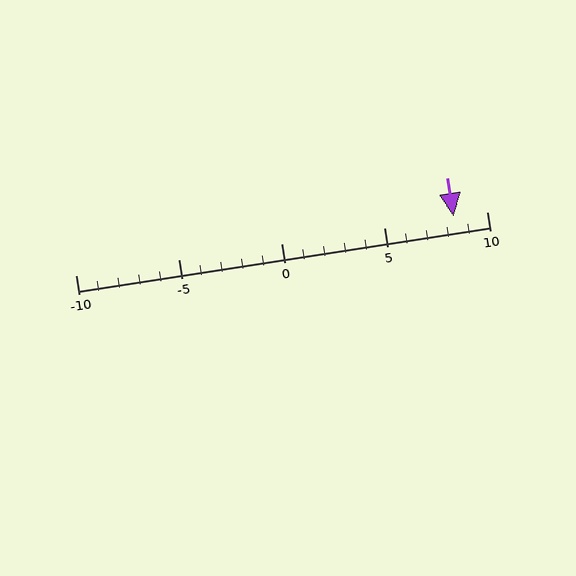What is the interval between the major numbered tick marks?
The major tick marks are spaced 5 units apart.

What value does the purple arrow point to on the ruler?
The purple arrow points to approximately 8.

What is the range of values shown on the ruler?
The ruler shows values from -10 to 10.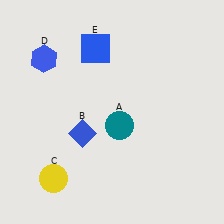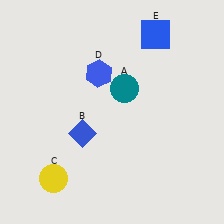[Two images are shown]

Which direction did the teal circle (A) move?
The teal circle (A) moved up.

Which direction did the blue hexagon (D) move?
The blue hexagon (D) moved right.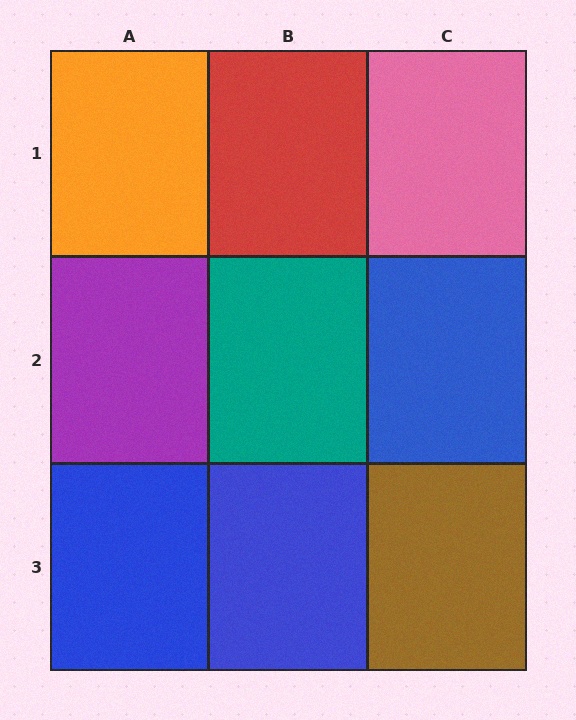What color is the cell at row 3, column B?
Blue.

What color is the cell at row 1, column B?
Red.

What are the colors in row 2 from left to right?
Purple, teal, blue.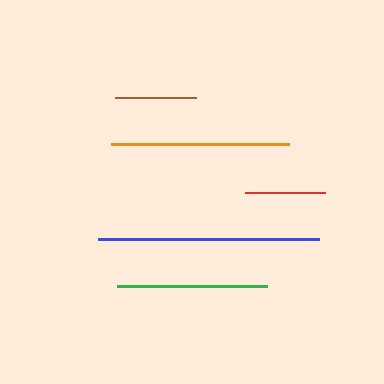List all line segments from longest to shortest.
From longest to shortest: blue, orange, green, brown, red.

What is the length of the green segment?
The green segment is approximately 150 pixels long.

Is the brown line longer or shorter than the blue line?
The blue line is longer than the brown line.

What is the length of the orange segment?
The orange segment is approximately 179 pixels long.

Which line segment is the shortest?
The red line is the shortest at approximately 80 pixels.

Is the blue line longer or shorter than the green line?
The blue line is longer than the green line.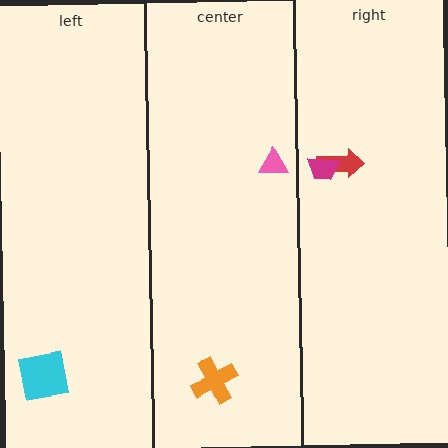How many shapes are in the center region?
2.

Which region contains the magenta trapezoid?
The right region.